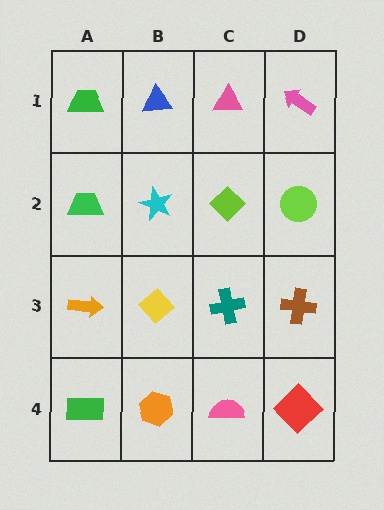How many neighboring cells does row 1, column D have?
2.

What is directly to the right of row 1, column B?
A pink triangle.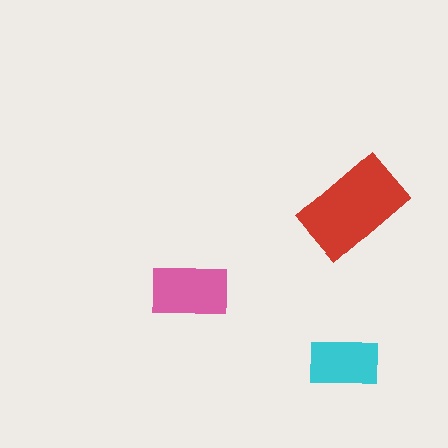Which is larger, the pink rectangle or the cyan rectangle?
The pink one.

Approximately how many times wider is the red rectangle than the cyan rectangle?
About 1.5 times wider.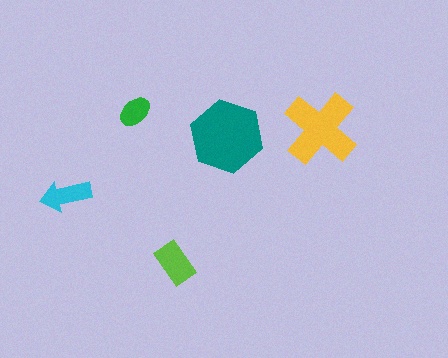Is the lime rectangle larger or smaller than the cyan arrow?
Larger.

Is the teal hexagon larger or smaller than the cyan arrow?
Larger.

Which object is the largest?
The teal hexagon.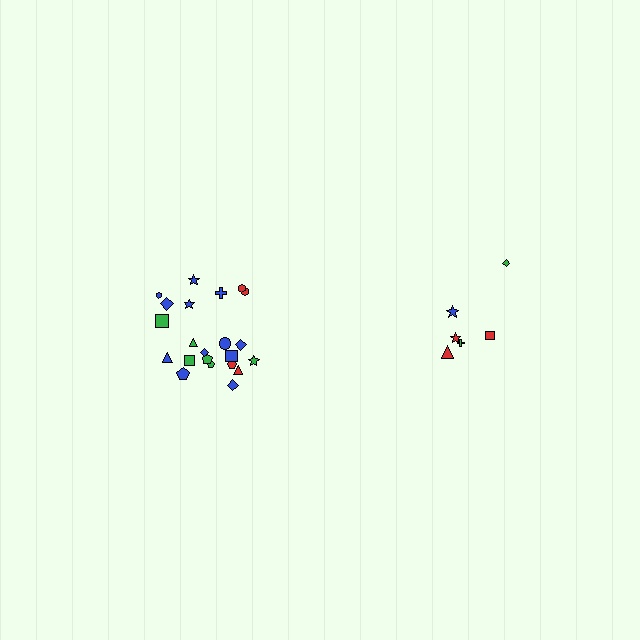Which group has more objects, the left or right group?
The left group.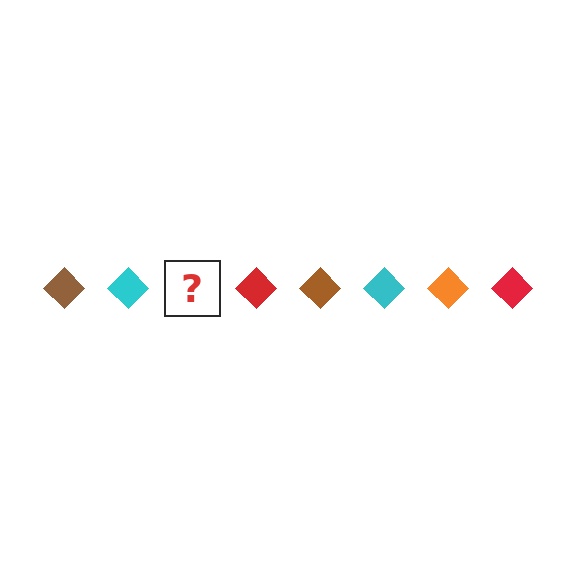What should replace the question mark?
The question mark should be replaced with an orange diamond.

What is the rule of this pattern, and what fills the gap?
The rule is that the pattern cycles through brown, cyan, orange, red diamonds. The gap should be filled with an orange diamond.